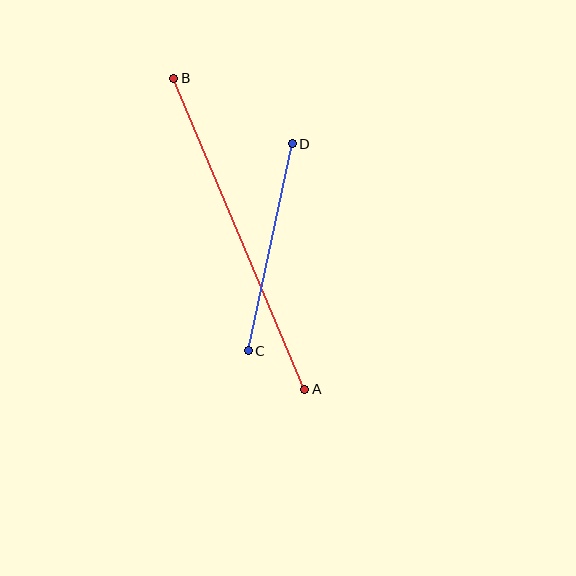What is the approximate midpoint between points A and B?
The midpoint is at approximately (239, 234) pixels.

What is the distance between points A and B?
The distance is approximately 337 pixels.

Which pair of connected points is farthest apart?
Points A and B are farthest apart.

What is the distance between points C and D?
The distance is approximately 212 pixels.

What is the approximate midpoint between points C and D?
The midpoint is at approximately (270, 247) pixels.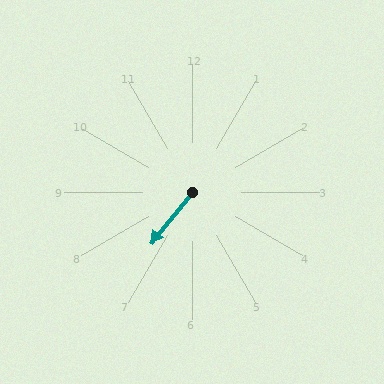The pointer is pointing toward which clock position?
Roughly 7 o'clock.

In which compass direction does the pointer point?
Southwest.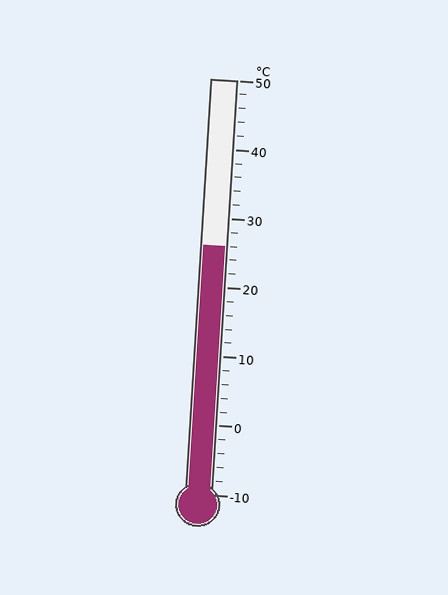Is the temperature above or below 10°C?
The temperature is above 10°C.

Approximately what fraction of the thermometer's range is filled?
The thermometer is filled to approximately 60% of its range.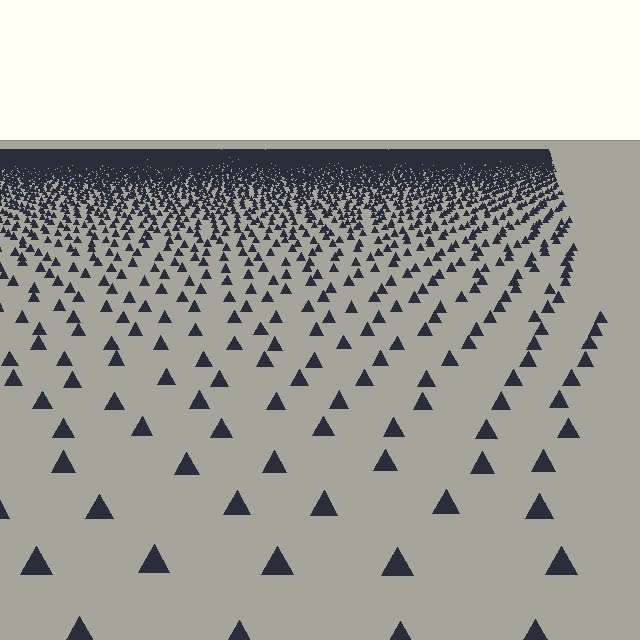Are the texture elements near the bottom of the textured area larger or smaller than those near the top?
Larger. Near the bottom, elements are closer to the viewer and appear at a bigger on-screen size.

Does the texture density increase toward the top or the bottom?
Density increases toward the top.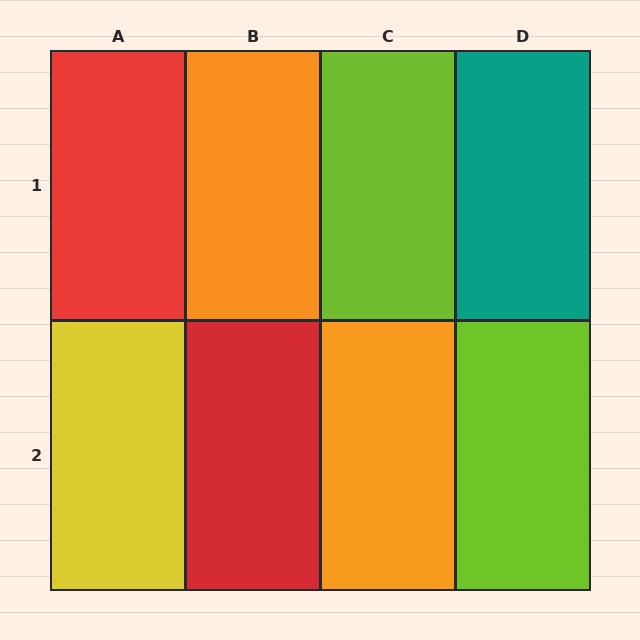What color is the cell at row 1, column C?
Lime.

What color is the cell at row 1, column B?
Orange.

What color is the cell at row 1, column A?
Red.